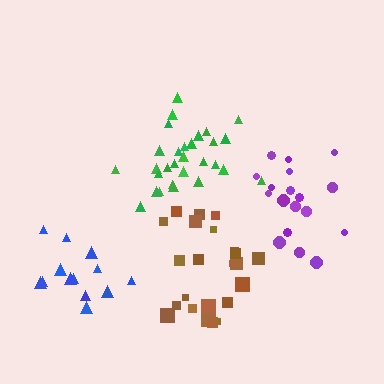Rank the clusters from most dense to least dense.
green, purple, brown, blue.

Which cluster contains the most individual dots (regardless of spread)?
Green (29).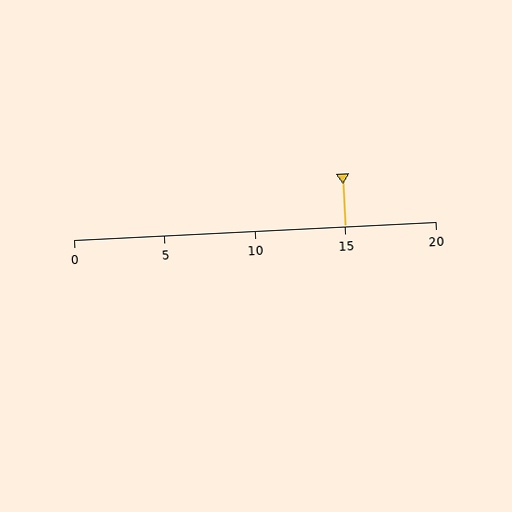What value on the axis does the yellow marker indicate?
The marker indicates approximately 15.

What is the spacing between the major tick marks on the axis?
The major ticks are spaced 5 apart.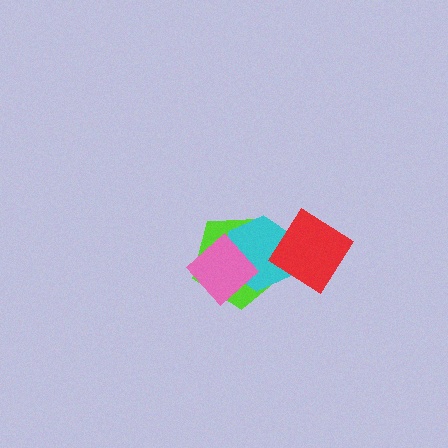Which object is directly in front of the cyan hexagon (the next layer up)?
The red diamond is directly in front of the cyan hexagon.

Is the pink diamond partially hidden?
No, no other shape covers it.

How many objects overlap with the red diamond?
2 objects overlap with the red diamond.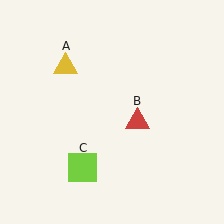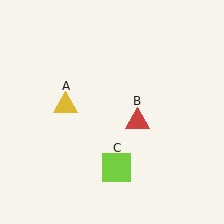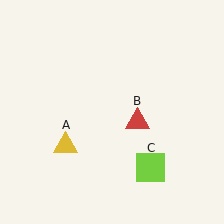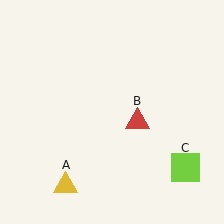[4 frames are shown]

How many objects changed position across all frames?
2 objects changed position: yellow triangle (object A), lime square (object C).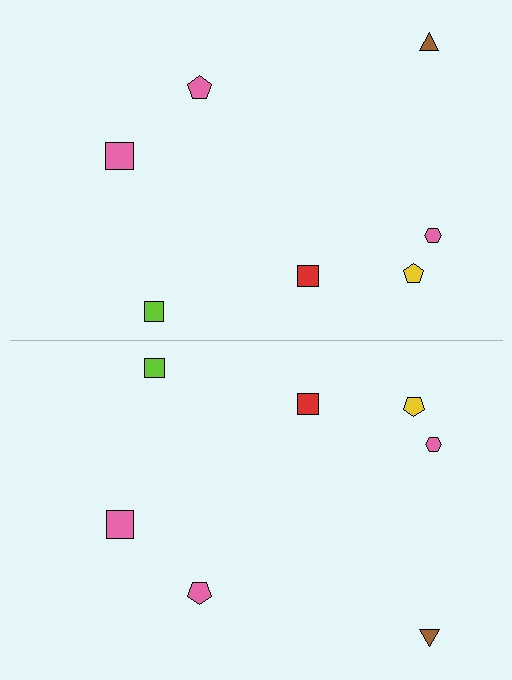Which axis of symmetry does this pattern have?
The pattern has a horizontal axis of symmetry running through the center of the image.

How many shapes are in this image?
There are 14 shapes in this image.